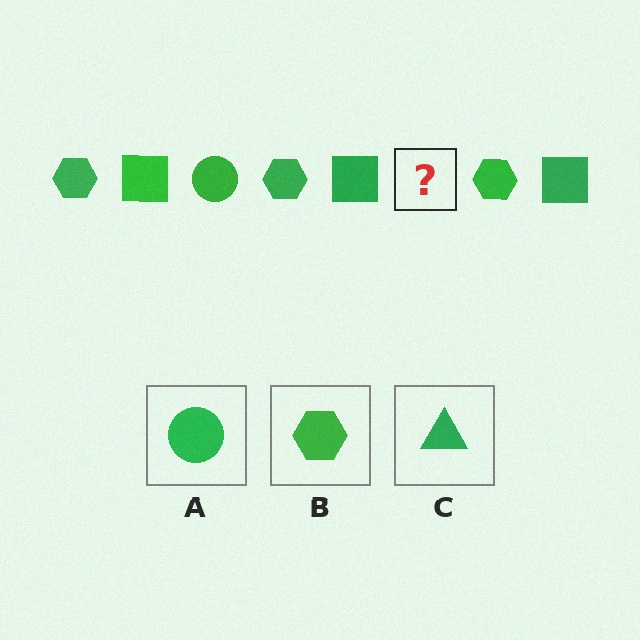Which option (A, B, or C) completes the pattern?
A.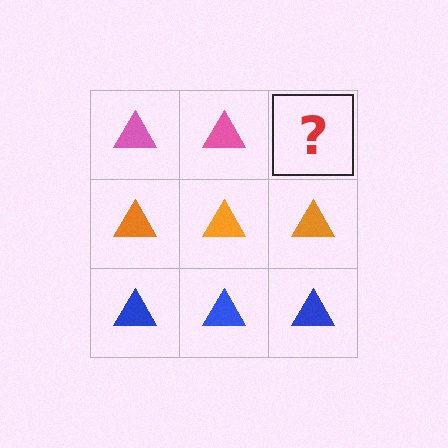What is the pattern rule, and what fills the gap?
The rule is that each row has a consistent color. The gap should be filled with a pink triangle.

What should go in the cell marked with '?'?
The missing cell should contain a pink triangle.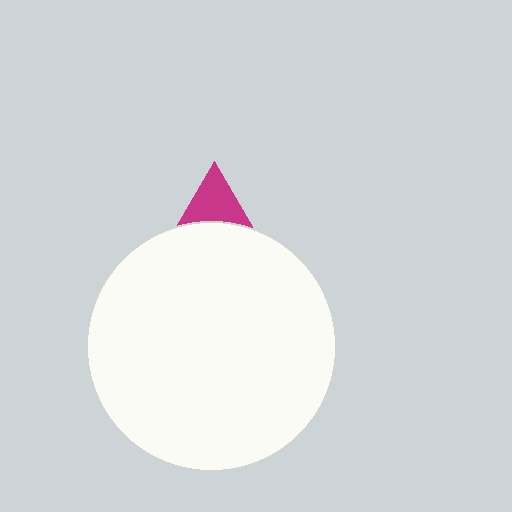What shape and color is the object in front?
The object in front is a white circle.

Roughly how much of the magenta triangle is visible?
A small part of it is visible (roughly 33%).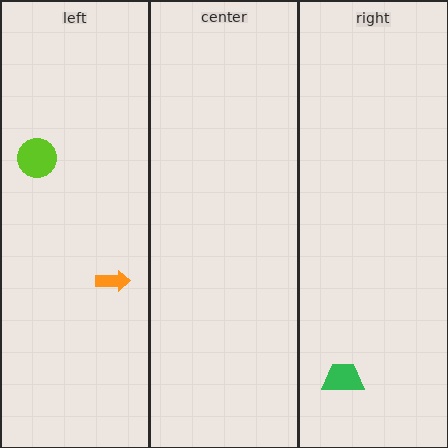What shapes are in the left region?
The lime circle, the orange arrow.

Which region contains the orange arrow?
The left region.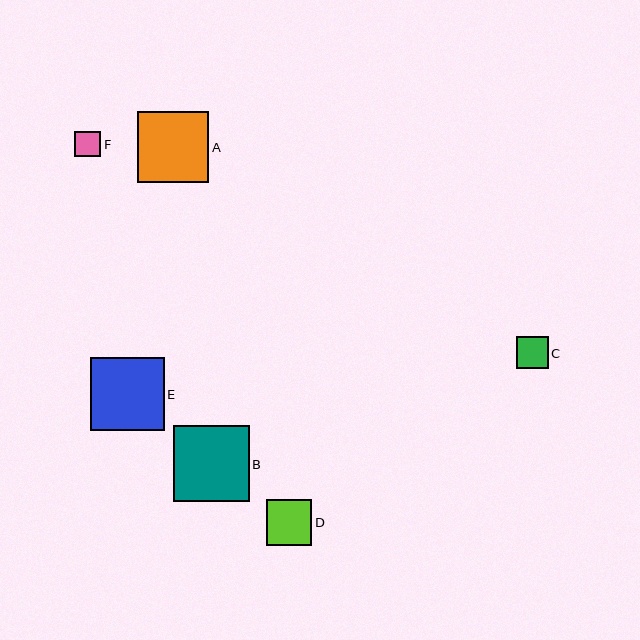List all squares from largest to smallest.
From largest to smallest: B, E, A, D, C, F.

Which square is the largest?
Square B is the largest with a size of approximately 76 pixels.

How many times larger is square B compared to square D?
Square B is approximately 1.7 times the size of square D.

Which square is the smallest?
Square F is the smallest with a size of approximately 26 pixels.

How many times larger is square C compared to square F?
Square C is approximately 1.2 times the size of square F.